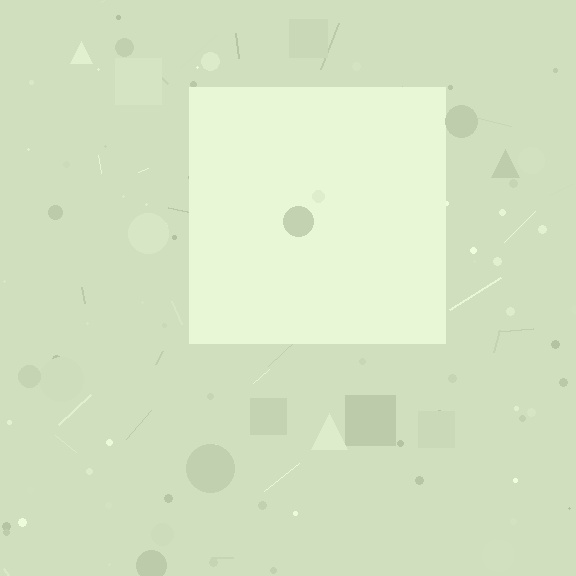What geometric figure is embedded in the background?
A square is embedded in the background.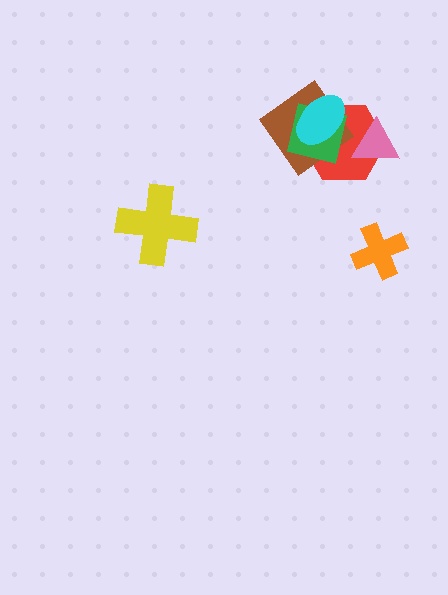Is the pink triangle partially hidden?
No, no other shape covers it.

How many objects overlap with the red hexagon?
4 objects overlap with the red hexagon.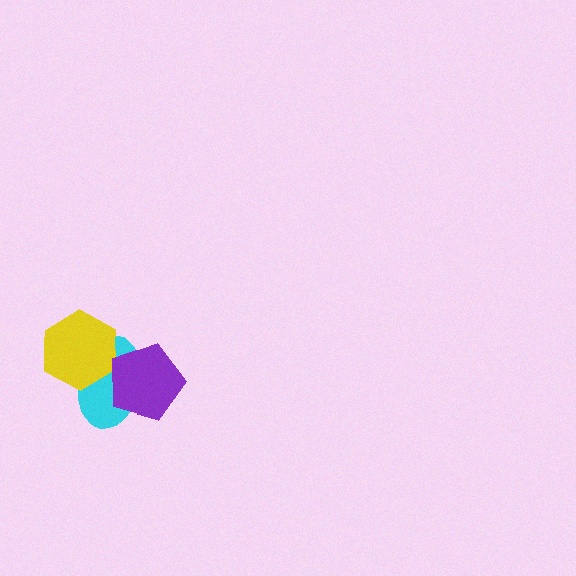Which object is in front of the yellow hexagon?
The purple pentagon is in front of the yellow hexagon.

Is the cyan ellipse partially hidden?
Yes, it is partially covered by another shape.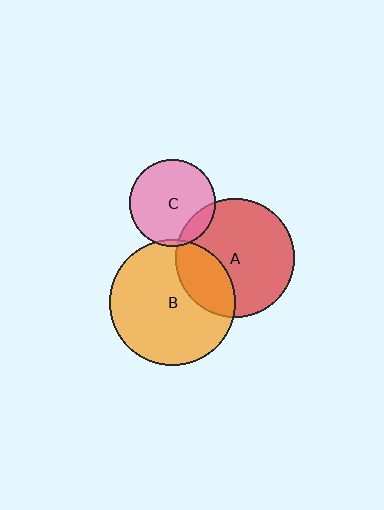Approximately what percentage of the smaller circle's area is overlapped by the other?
Approximately 15%.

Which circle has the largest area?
Circle B (orange).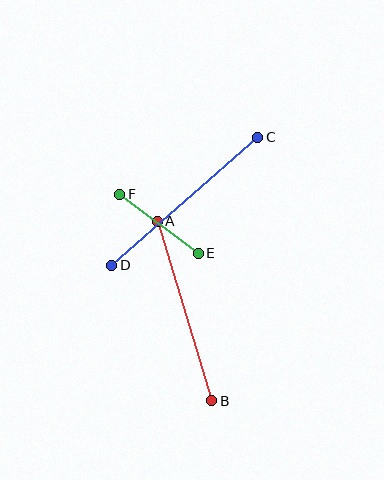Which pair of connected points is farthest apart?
Points C and D are farthest apart.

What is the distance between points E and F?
The distance is approximately 98 pixels.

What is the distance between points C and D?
The distance is approximately 194 pixels.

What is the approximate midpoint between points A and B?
The midpoint is at approximately (185, 311) pixels.